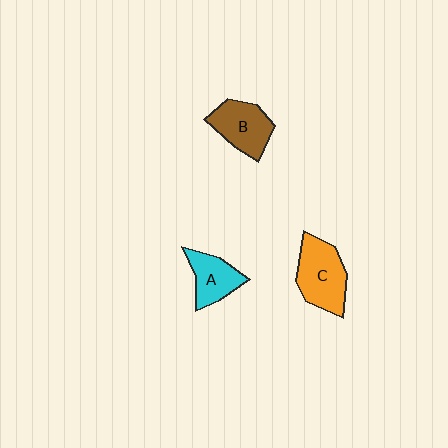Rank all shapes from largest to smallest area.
From largest to smallest: C (orange), B (brown), A (cyan).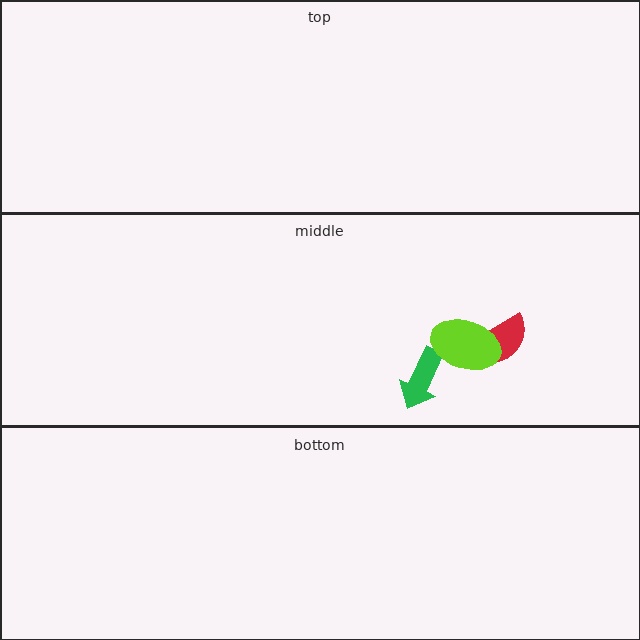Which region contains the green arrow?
The middle region.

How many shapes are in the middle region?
3.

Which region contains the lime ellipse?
The middle region.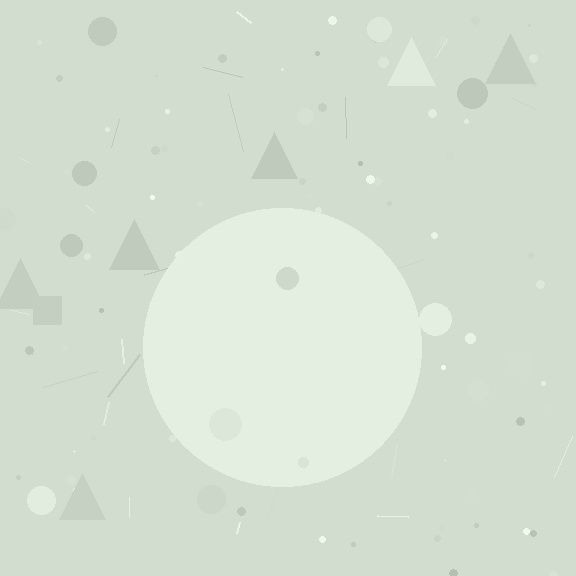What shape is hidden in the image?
A circle is hidden in the image.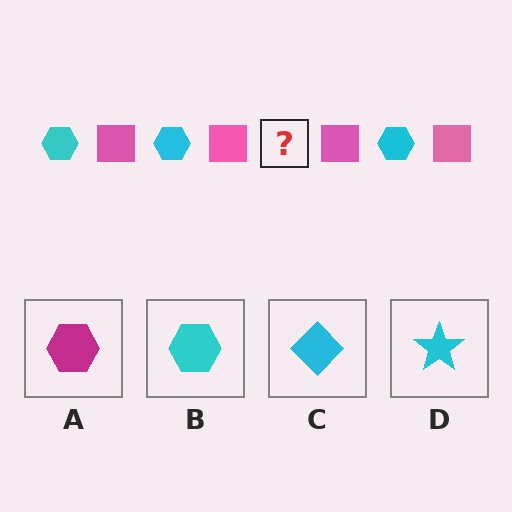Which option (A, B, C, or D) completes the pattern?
B.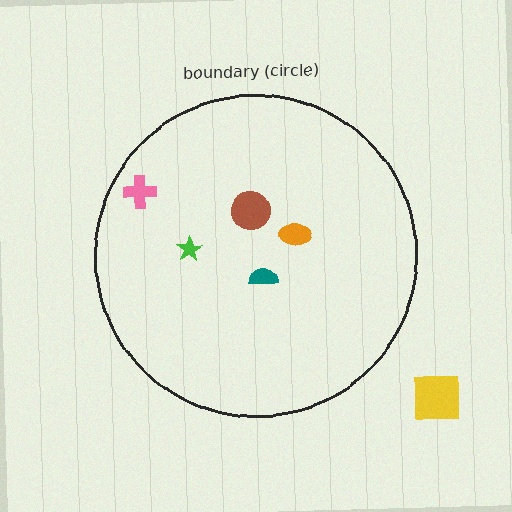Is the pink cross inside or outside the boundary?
Inside.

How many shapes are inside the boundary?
5 inside, 1 outside.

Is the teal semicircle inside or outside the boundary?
Inside.